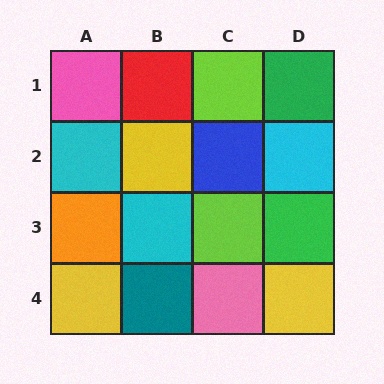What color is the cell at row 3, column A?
Orange.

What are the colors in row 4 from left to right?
Yellow, teal, pink, yellow.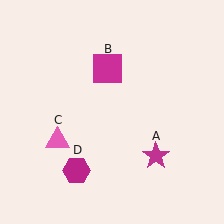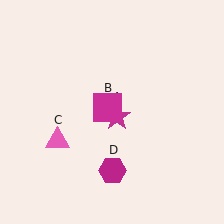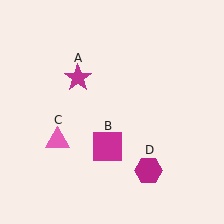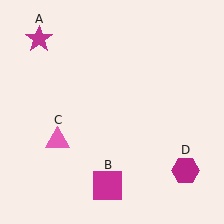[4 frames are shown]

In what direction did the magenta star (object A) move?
The magenta star (object A) moved up and to the left.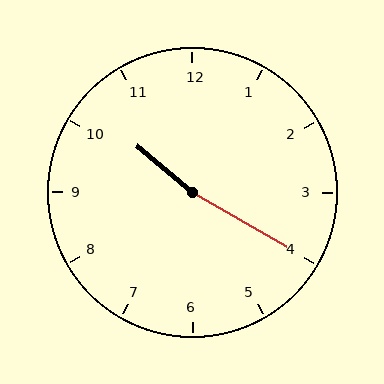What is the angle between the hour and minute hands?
Approximately 170 degrees.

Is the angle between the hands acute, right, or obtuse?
It is obtuse.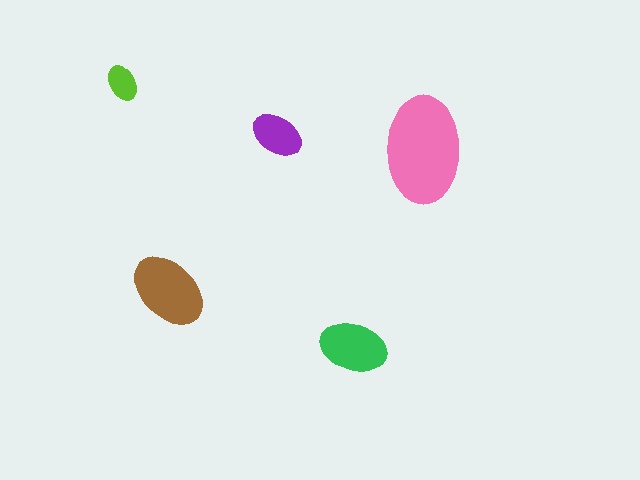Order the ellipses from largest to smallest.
the pink one, the brown one, the green one, the purple one, the lime one.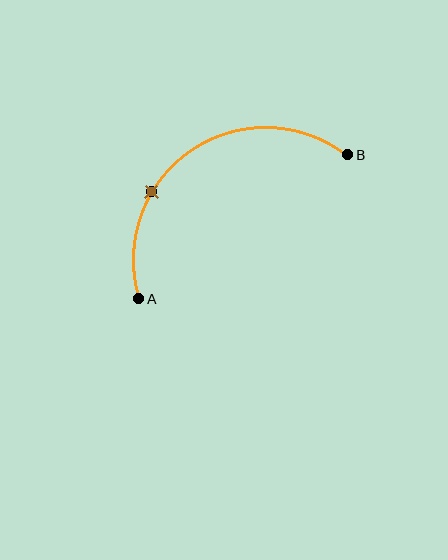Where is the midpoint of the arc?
The arc midpoint is the point on the curve farthest from the straight line joining A and B. It sits above and to the left of that line.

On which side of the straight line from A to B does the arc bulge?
The arc bulges above and to the left of the straight line connecting A and B.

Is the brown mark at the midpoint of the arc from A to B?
No. The brown mark lies on the arc but is closer to endpoint A. The arc midpoint would be at the point on the curve equidistant along the arc from both A and B.